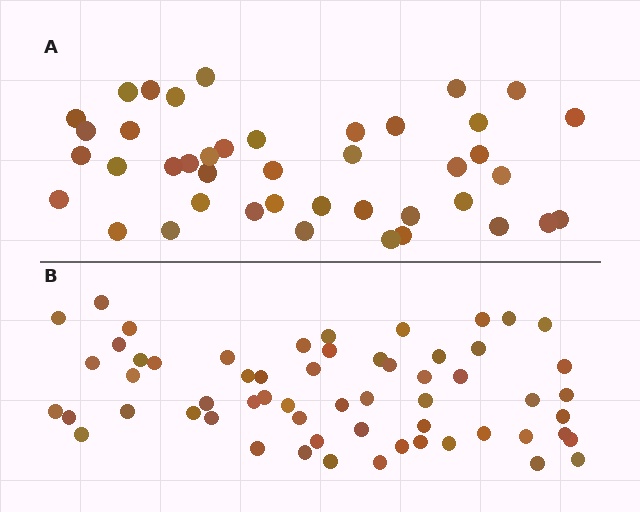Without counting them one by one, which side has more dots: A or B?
Region B (the bottom region) has more dots.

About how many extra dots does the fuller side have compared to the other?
Region B has approximately 15 more dots than region A.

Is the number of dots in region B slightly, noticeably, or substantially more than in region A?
Region B has noticeably more, but not dramatically so. The ratio is roughly 1.4 to 1.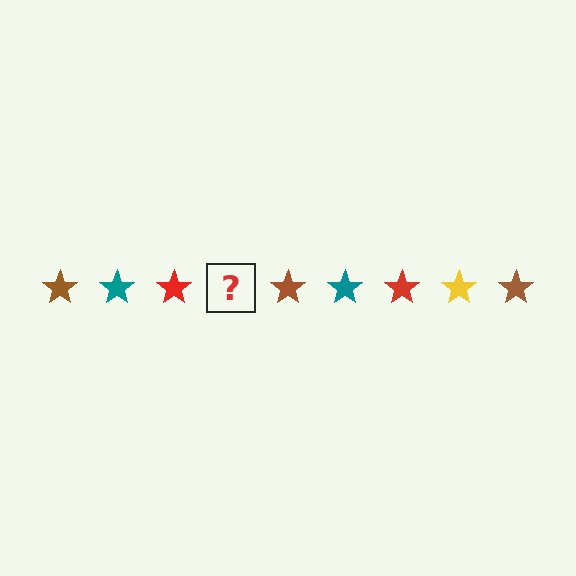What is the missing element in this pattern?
The missing element is a yellow star.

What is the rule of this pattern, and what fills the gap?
The rule is that the pattern cycles through brown, teal, red, yellow stars. The gap should be filled with a yellow star.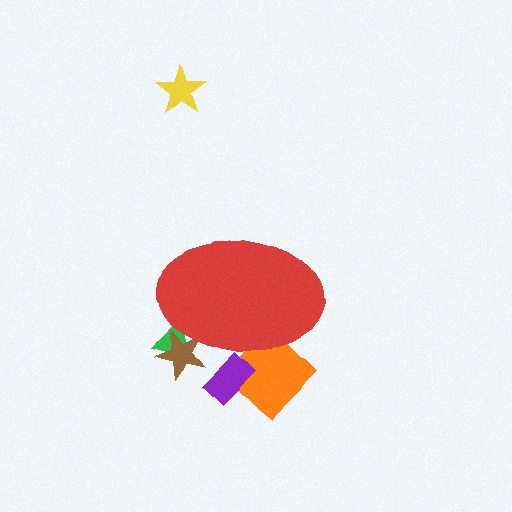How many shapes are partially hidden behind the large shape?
4 shapes are partially hidden.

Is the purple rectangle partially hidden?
Yes, the purple rectangle is partially hidden behind the red ellipse.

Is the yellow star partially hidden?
No, the yellow star is fully visible.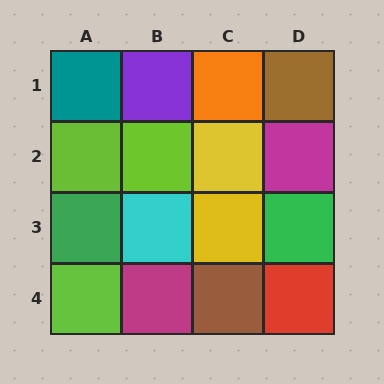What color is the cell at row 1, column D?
Brown.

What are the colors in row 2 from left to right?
Lime, lime, yellow, magenta.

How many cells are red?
1 cell is red.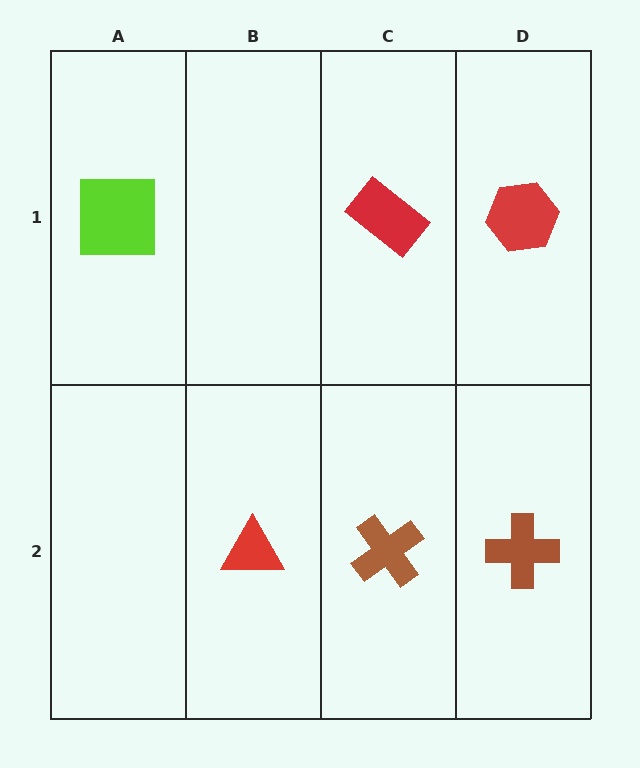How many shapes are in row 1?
3 shapes.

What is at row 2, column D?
A brown cross.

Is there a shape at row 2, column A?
No, that cell is empty.